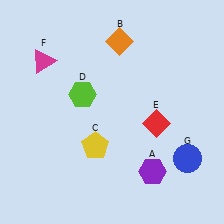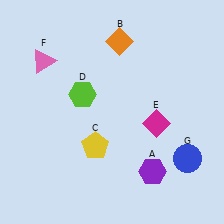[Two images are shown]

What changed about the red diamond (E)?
In Image 1, E is red. In Image 2, it changed to magenta.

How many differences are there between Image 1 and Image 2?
There are 2 differences between the two images.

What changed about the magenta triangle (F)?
In Image 1, F is magenta. In Image 2, it changed to pink.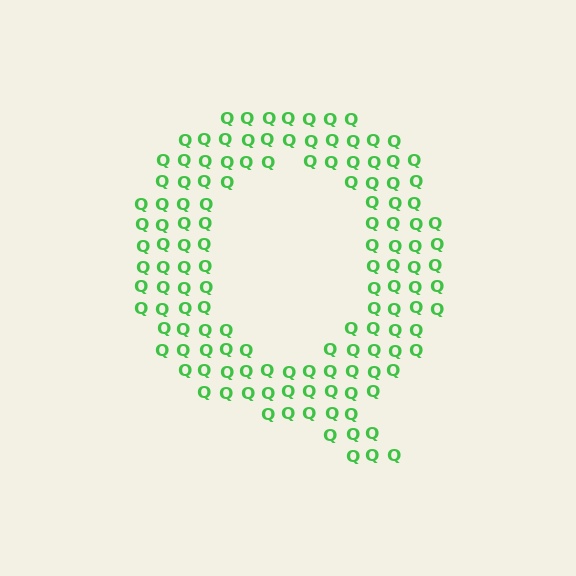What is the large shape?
The large shape is the letter Q.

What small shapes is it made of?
It is made of small letter Q's.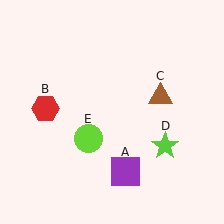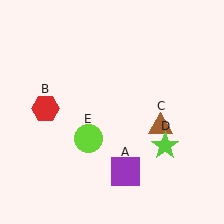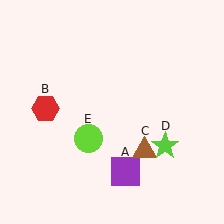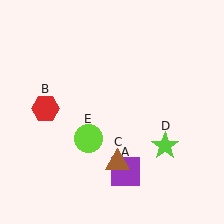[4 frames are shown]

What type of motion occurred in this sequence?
The brown triangle (object C) rotated clockwise around the center of the scene.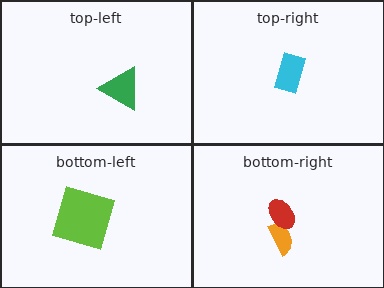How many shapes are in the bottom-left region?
1.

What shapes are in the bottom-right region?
The orange semicircle, the red ellipse.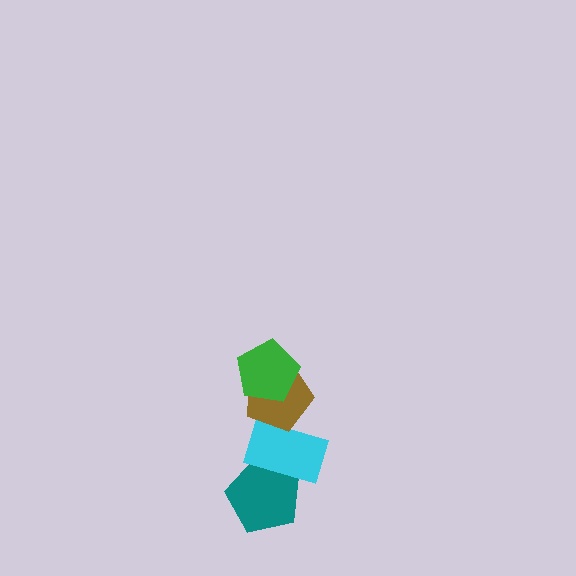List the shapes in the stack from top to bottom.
From top to bottom: the green pentagon, the brown pentagon, the cyan rectangle, the teal pentagon.